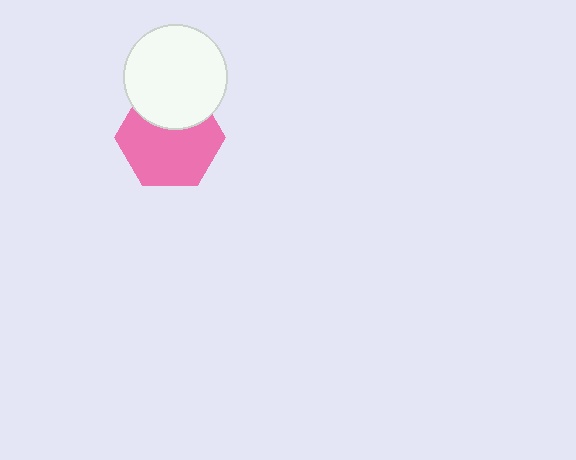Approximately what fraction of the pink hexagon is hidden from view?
Roughly 31% of the pink hexagon is hidden behind the white circle.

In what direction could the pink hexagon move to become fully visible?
The pink hexagon could move down. That would shift it out from behind the white circle entirely.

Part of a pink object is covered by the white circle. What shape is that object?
It is a hexagon.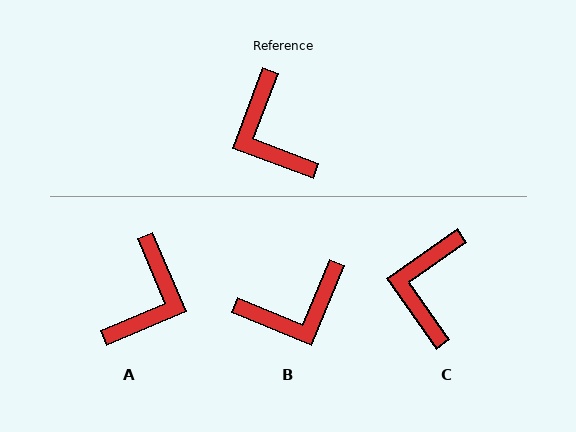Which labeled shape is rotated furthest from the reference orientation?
A, about 134 degrees away.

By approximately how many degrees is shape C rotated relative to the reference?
Approximately 34 degrees clockwise.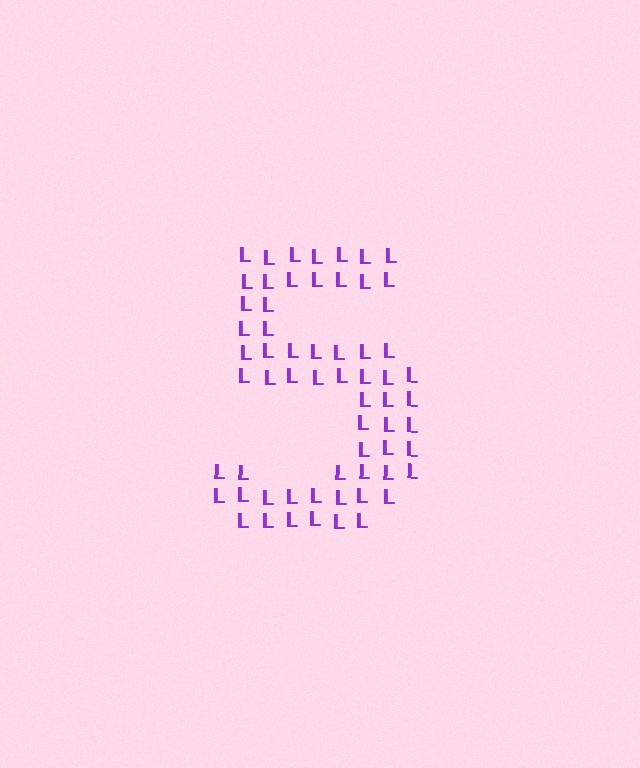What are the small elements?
The small elements are letter L's.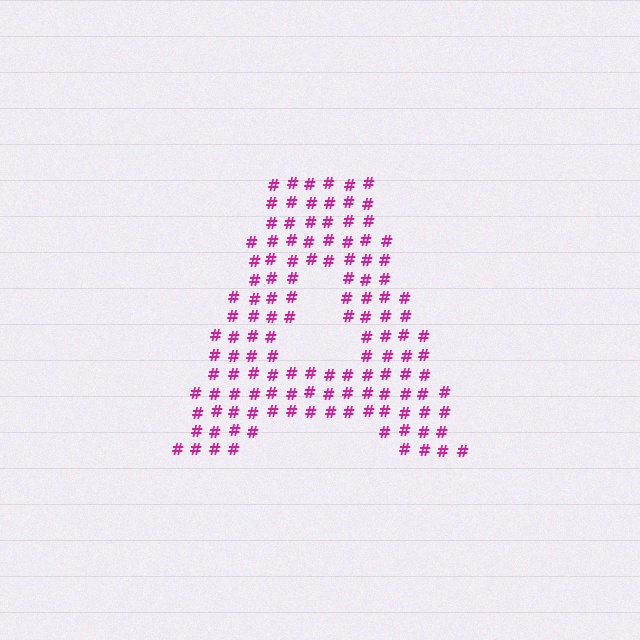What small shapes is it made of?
It is made of small hash symbols.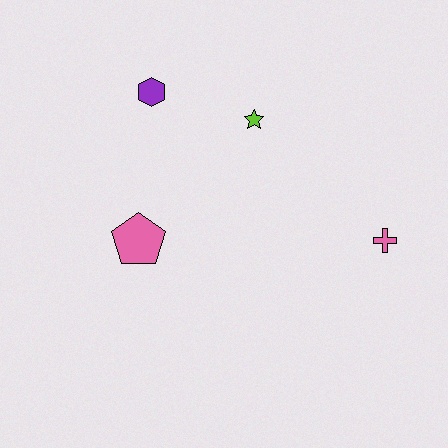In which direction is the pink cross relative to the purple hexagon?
The pink cross is to the right of the purple hexagon.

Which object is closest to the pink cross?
The lime star is closest to the pink cross.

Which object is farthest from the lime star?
The pink cross is farthest from the lime star.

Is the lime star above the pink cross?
Yes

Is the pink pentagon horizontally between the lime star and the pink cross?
No